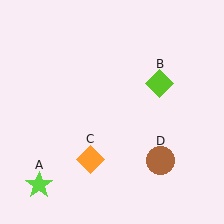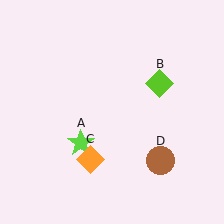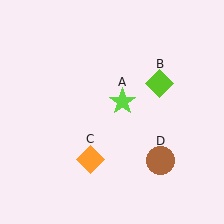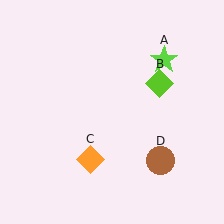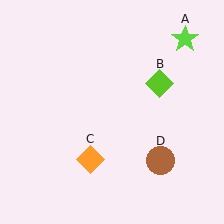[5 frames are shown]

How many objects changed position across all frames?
1 object changed position: lime star (object A).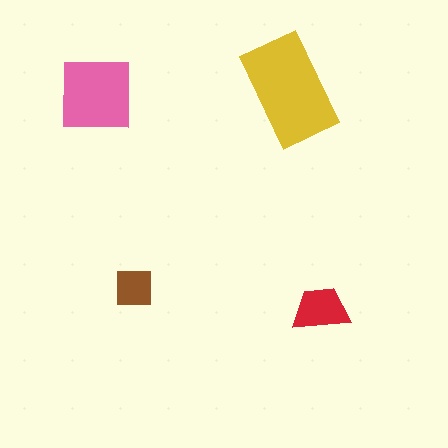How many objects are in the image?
There are 4 objects in the image.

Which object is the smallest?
The brown square.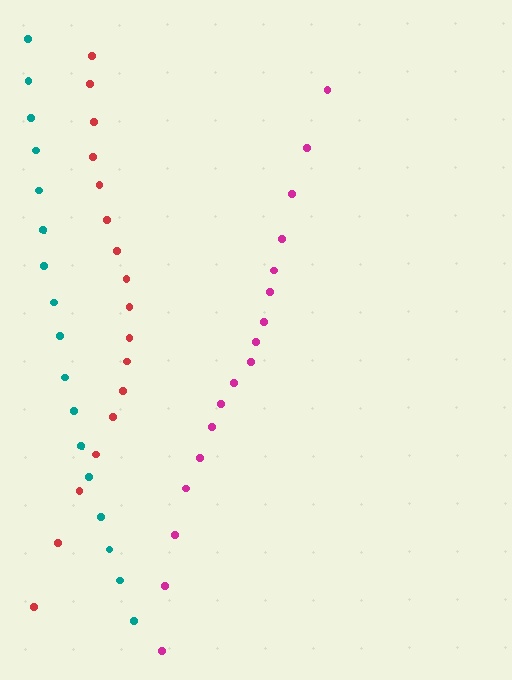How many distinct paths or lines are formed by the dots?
There are 3 distinct paths.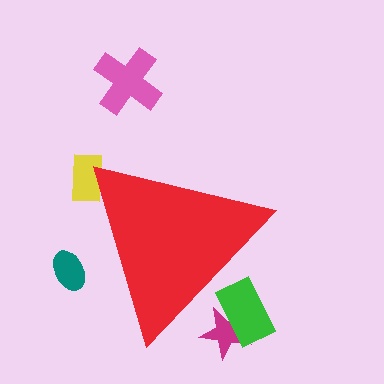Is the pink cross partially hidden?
No, the pink cross is fully visible.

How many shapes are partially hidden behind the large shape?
4 shapes are partially hidden.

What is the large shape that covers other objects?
A red triangle.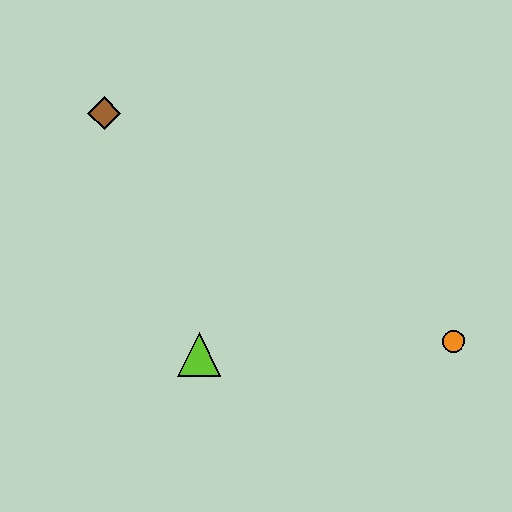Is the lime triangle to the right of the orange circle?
No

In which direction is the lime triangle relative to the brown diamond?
The lime triangle is below the brown diamond.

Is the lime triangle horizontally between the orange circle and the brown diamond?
Yes